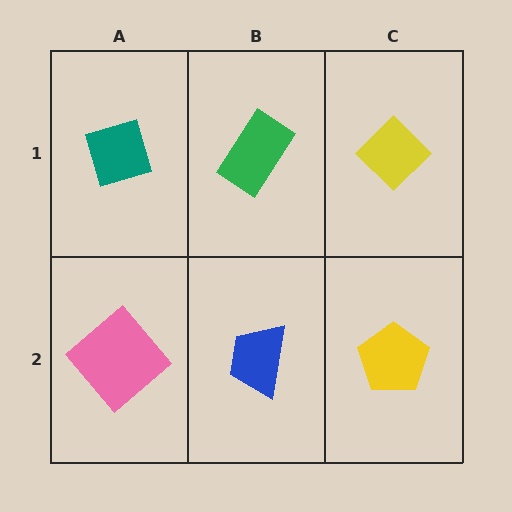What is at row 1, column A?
A teal diamond.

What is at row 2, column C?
A yellow pentagon.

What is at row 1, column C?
A yellow diamond.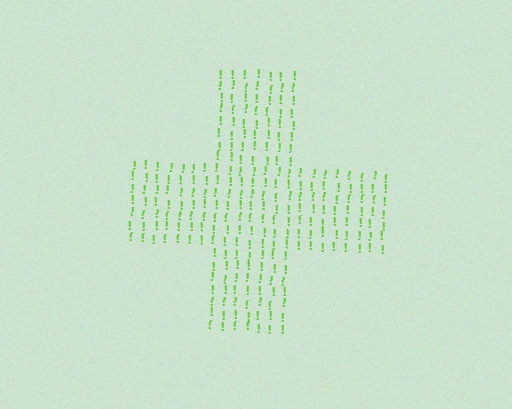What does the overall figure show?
The overall figure shows a cross.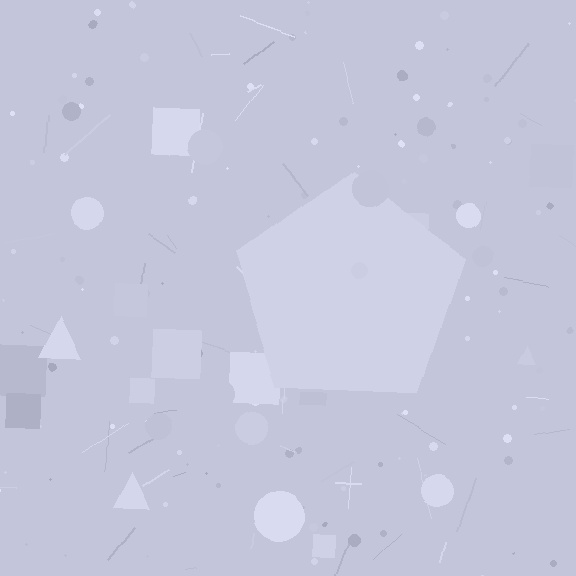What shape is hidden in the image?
A pentagon is hidden in the image.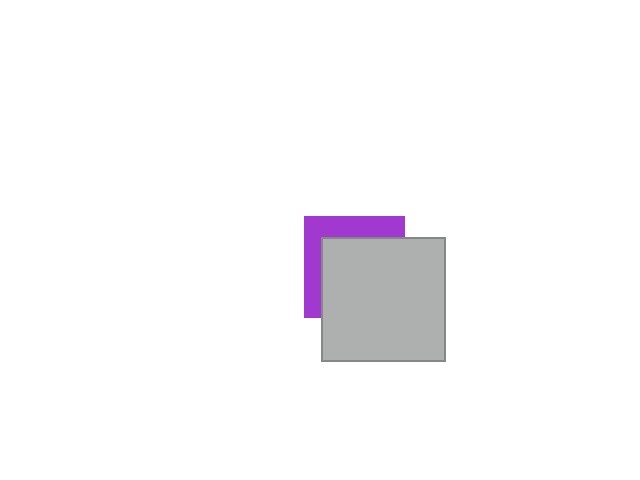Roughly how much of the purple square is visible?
A small part of it is visible (roughly 35%).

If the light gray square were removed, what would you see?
You would see the complete purple square.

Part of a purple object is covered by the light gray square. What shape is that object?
It is a square.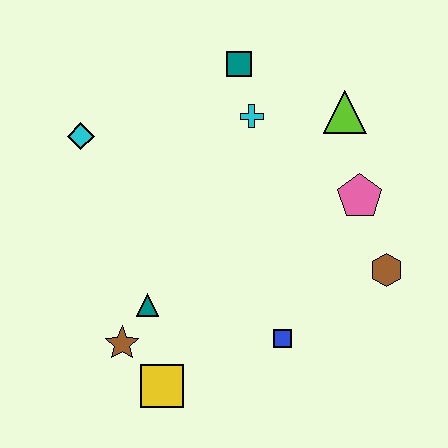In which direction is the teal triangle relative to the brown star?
The teal triangle is above the brown star.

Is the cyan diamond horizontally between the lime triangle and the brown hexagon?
No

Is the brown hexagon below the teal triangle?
No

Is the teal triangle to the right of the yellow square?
No